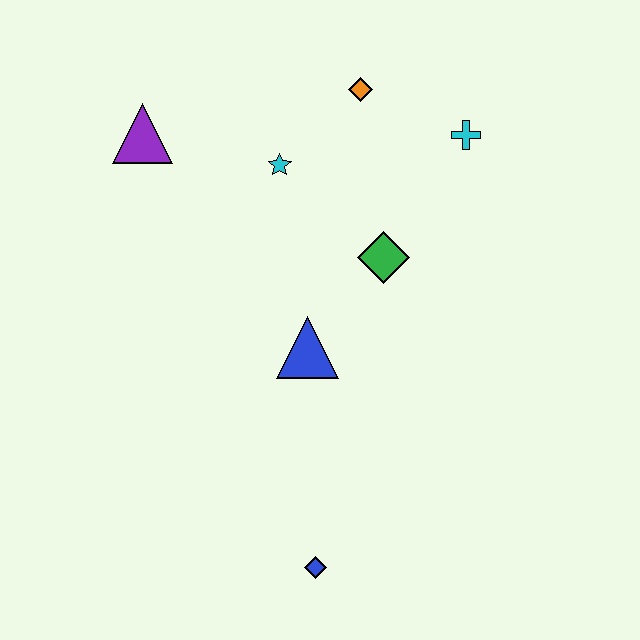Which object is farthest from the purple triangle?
The blue diamond is farthest from the purple triangle.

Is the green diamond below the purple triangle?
Yes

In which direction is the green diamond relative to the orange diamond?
The green diamond is below the orange diamond.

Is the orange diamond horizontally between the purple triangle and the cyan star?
No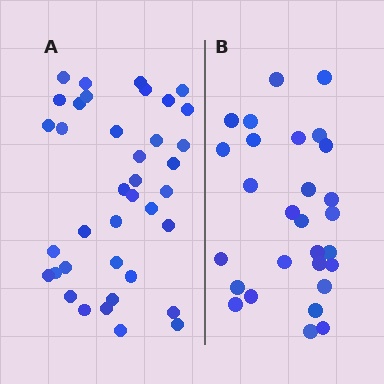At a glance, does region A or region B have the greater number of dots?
Region A (the left region) has more dots.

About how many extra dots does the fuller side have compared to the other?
Region A has roughly 10 or so more dots than region B.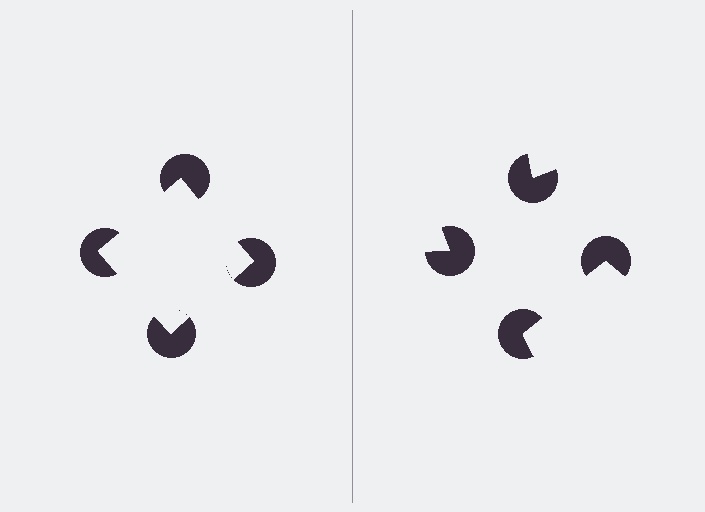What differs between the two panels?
The pac-man discs are positioned identically on both sides; only the wedge orientations differ. On the left they align to a square; on the right they are misaligned.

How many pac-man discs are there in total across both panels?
8 — 4 on each side.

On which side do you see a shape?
An illusory square appears on the left side. On the right side the wedge cuts are rotated, so no coherent shape forms.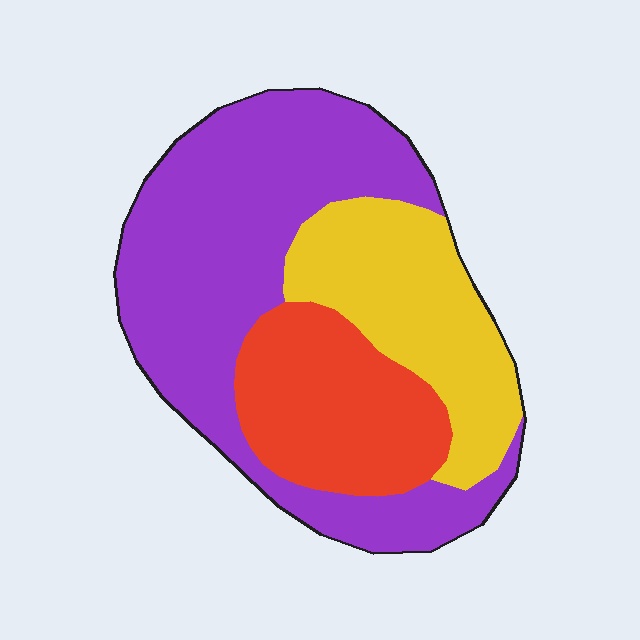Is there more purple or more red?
Purple.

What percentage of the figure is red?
Red covers 23% of the figure.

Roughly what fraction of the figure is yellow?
Yellow covers roughly 25% of the figure.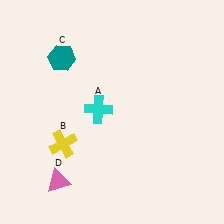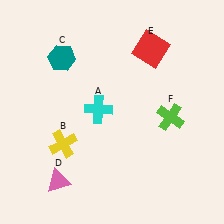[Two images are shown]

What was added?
A red square (E), a lime cross (F) were added in Image 2.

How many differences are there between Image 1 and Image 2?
There are 2 differences between the two images.